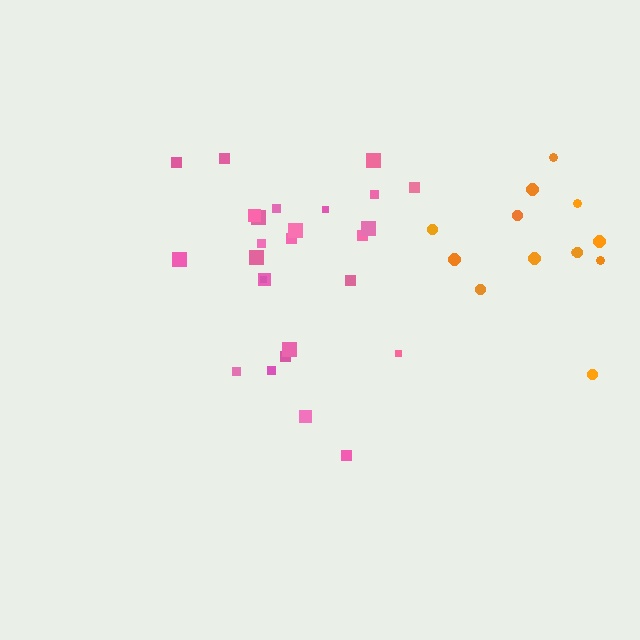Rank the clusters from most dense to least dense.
pink, orange.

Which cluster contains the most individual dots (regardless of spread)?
Pink (26).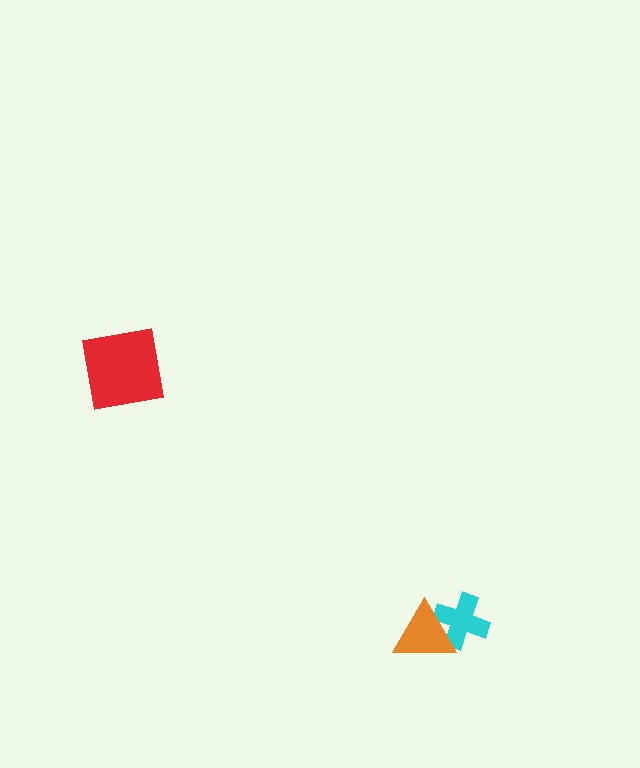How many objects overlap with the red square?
0 objects overlap with the red square.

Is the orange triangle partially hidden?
No, no other shape covers it.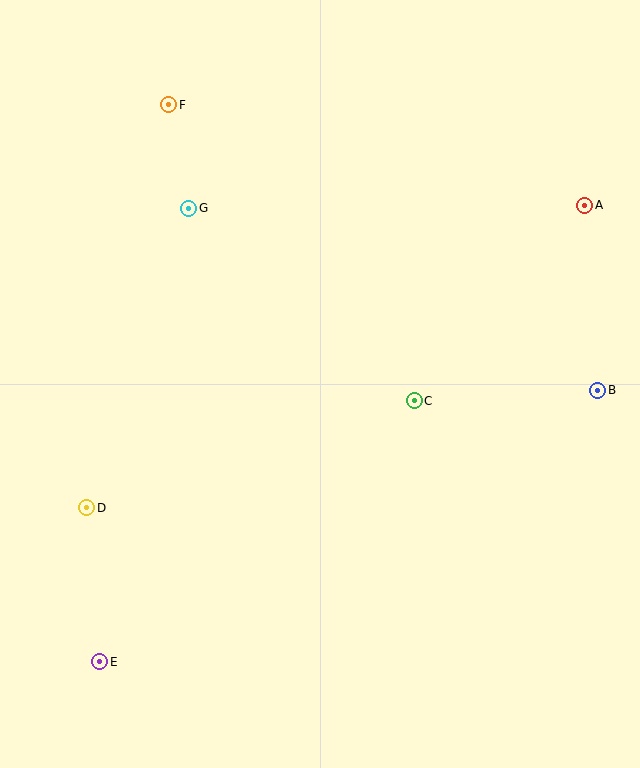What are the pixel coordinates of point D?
Point D is at (87, 508).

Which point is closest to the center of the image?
Point C at (414, 401) is closest to the center.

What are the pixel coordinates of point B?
Point B is at (598, 390).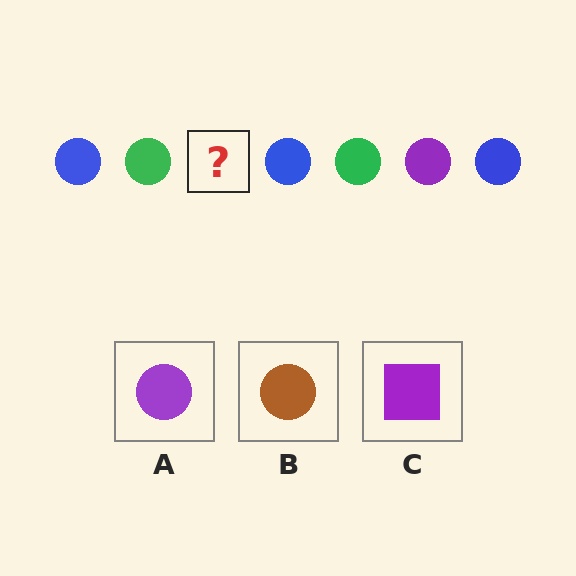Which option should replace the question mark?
Option A.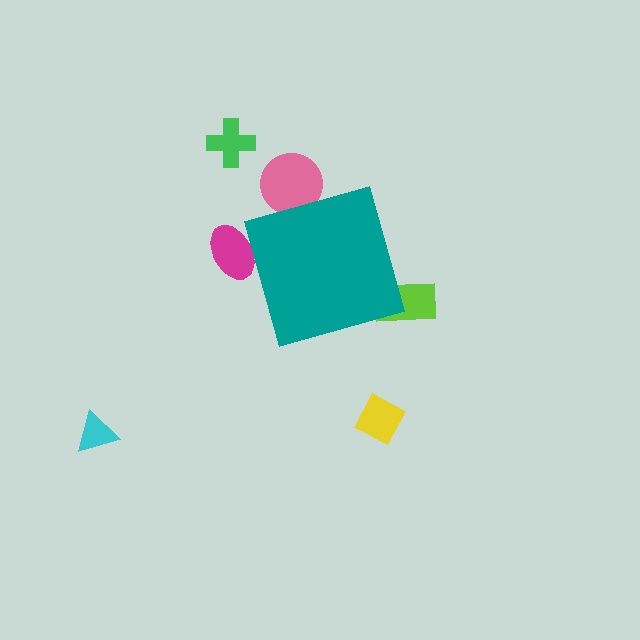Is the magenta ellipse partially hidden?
Yes, the magenta ellipse is partially hidden behind the teal diamond.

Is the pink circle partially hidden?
Yes, the pink circle is partially hidden behind the teal diamond.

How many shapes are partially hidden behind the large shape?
3 shapes are partially hidden.